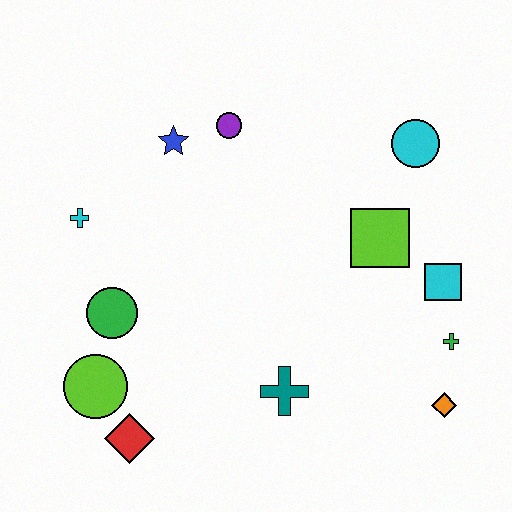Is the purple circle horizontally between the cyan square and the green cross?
No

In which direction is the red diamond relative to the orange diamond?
The red diamond is to the left of the orange diamond.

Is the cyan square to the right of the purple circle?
Yes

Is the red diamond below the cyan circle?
Yes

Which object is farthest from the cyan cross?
The orange diamond is farthest from the cyan cross.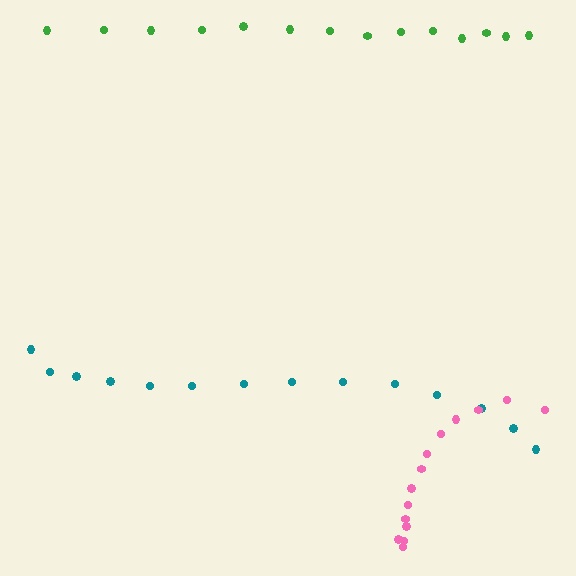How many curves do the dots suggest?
There are 3 distinct paths.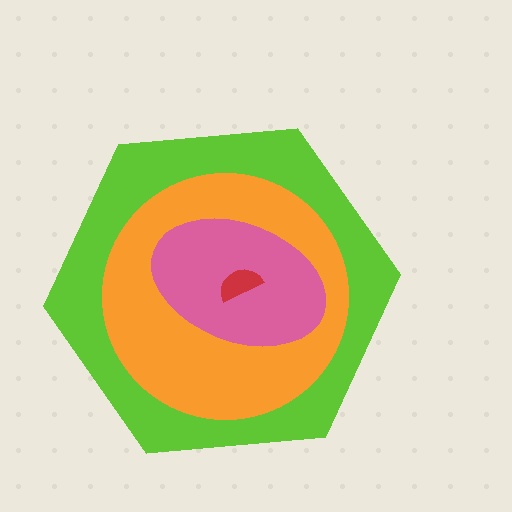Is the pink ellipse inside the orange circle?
Yes.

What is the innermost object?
The red semicircle.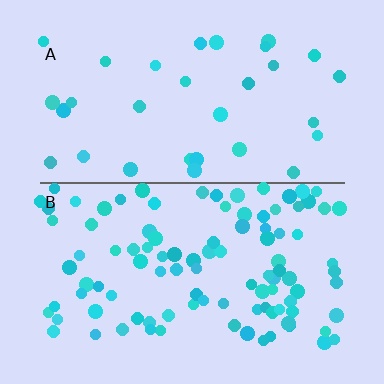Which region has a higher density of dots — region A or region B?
B (the bottom).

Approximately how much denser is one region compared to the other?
Approximately 3.1× — region B over region A.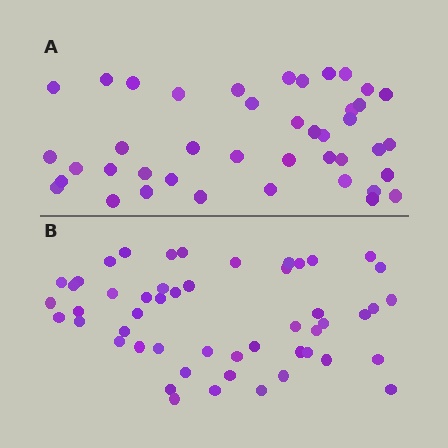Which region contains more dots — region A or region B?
Region B (the bottom region) has more dots.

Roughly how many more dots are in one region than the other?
Region B has roughly 8 or so more dots than region A.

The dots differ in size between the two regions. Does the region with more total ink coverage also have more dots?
No. Region A has more total ink coverage because its dots are larger, but region B actually contains more individual dots. Total area can be misleading — the number of items is what matters here.